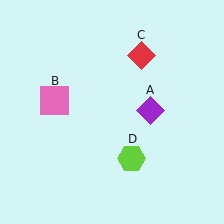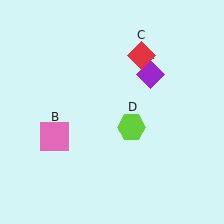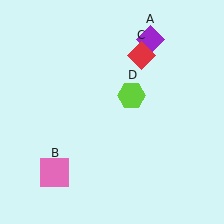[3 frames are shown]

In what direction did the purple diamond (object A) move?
The purple diamond (object A) moved up.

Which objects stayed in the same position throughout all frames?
Red diamond (object C) remained stationary.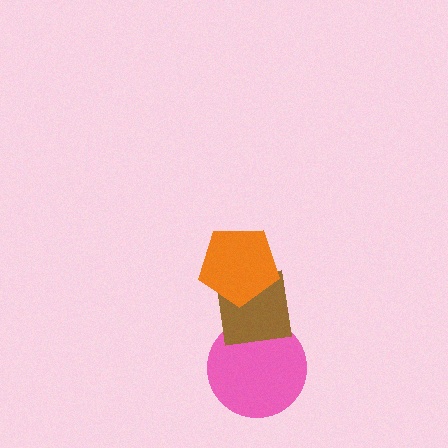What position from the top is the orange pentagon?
The orange pentagon is 1st from the top.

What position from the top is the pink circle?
The pink circle is 3rd from the top.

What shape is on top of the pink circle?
The brown square is on top of the pink circle.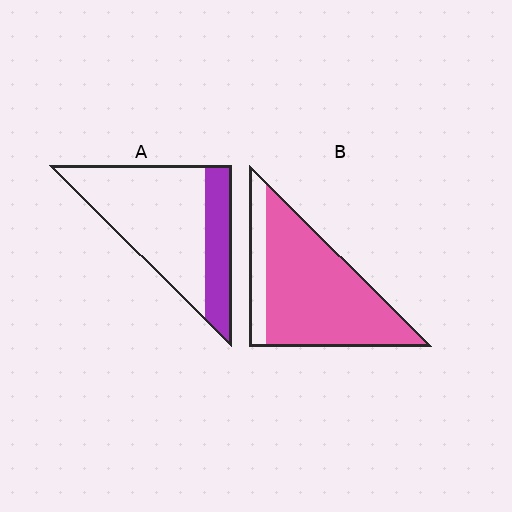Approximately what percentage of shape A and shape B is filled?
A is approximately 25% and B is approximately 80%.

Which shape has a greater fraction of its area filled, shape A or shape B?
Shape B.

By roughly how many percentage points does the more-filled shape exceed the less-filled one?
By roughly 55 percentage points (B over A).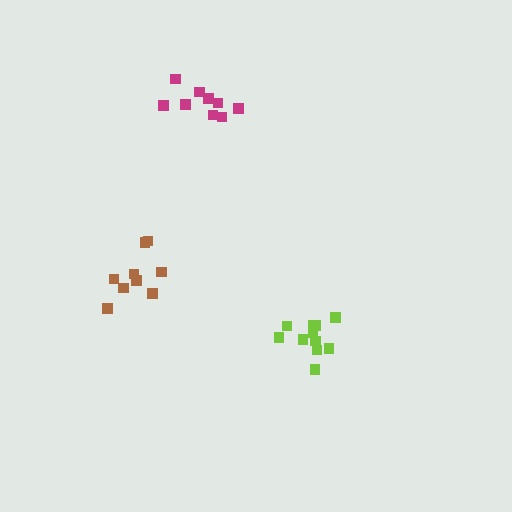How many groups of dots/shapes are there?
There are 3 groups.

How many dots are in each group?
Group 1: 9 dots, Group 2: 11 dots, Group 3: 9 dots (29 total).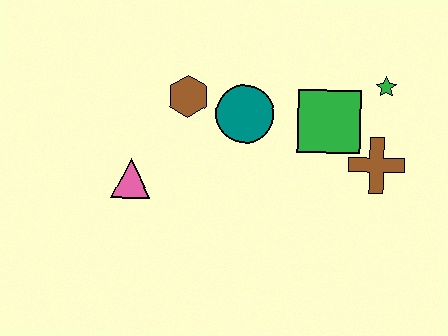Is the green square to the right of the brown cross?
No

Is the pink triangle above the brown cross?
No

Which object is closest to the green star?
The green square is closest to the green star.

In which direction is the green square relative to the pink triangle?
The green square is to the right of the pink triangle.